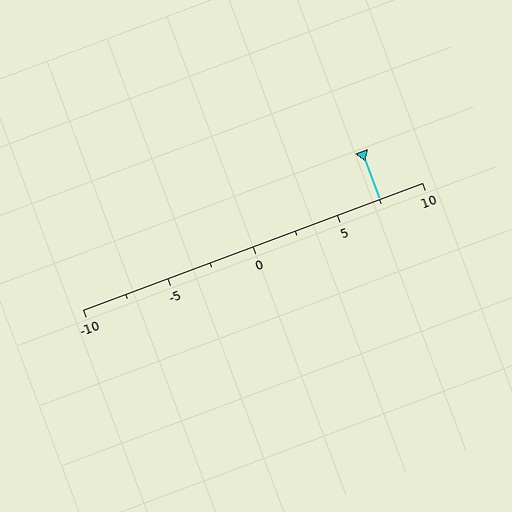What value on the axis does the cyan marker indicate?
The marker indicates approximately 7.5.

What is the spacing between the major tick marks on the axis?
The major ticks are spaced 5 apart.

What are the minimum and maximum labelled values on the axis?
The axis runs from -10 to 10.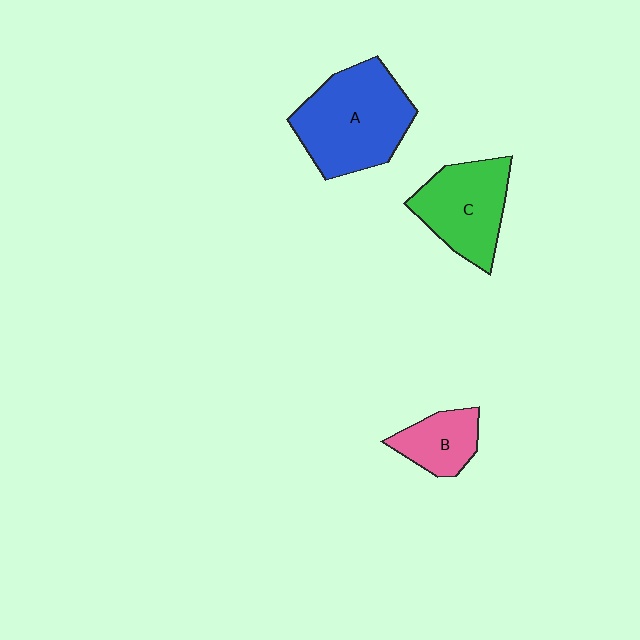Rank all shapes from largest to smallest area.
From largest to smallest: A (blue), C (green), B (pink).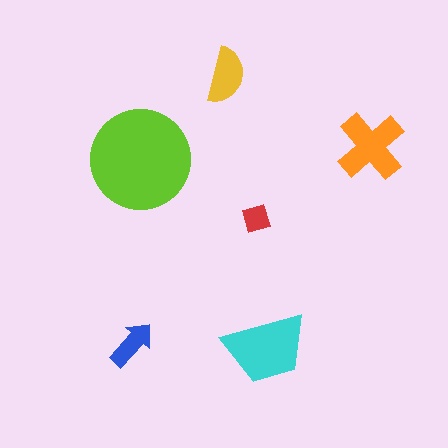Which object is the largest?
The lime circle.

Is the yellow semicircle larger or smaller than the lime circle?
Smaller.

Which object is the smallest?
The red diamond.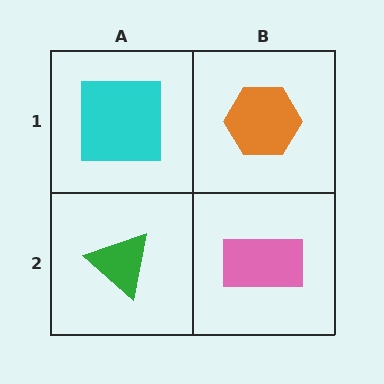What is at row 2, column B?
A pink rectangle.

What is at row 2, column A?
A green triangle.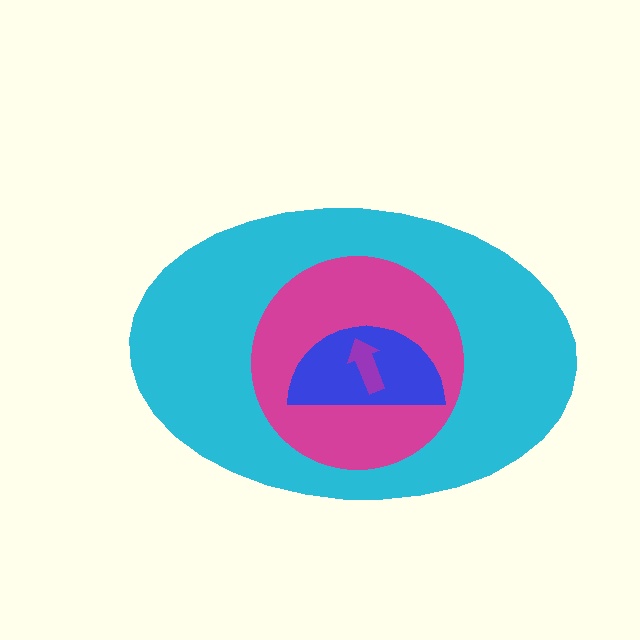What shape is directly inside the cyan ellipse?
The magenta circle.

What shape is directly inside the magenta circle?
The blue semicircle.